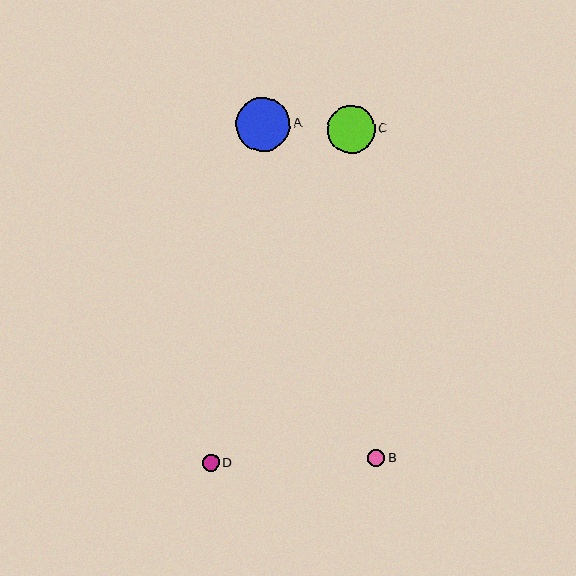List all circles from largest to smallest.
From largest to smallest: A, C, B, D.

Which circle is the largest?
Circle A is the largest with a size of approximately 54 pixels.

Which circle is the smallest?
Circle D is the smallest with a size of approximately 17 pixels.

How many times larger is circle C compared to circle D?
Circle C is approximately 2.9 times the size of circle D.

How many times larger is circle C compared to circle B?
Circle C is approximately 2.8 times the size of circle B.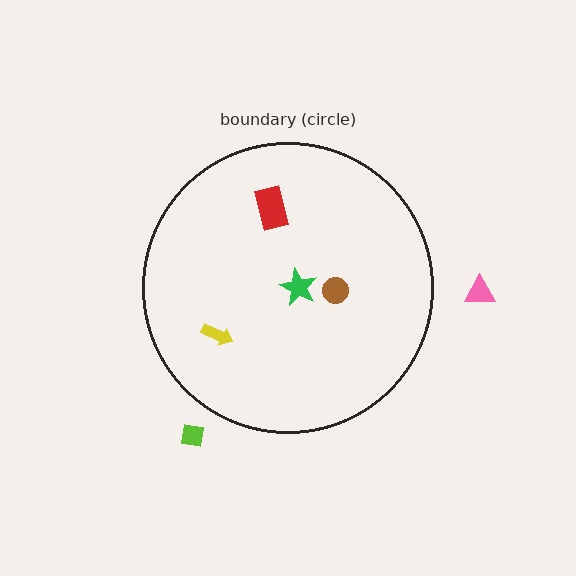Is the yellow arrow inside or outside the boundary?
Inside.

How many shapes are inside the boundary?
4 inside, 2 outside.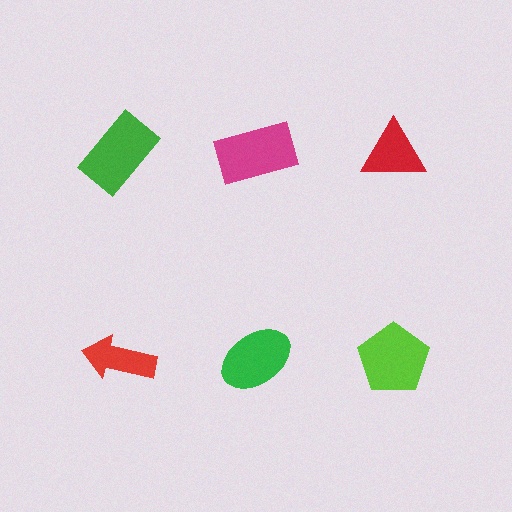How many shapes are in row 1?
3 shapes.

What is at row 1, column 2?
A magenta rectangle.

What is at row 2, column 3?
A lime pentagon.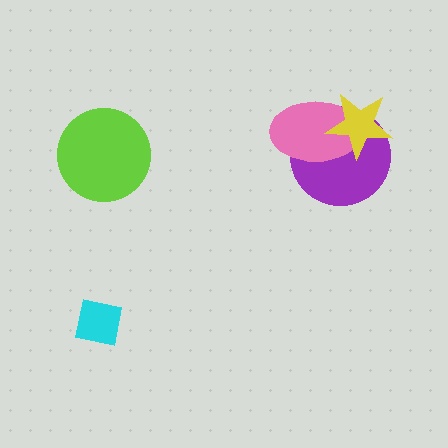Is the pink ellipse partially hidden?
Yes, it is partially covered by another shape.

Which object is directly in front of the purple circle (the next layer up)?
The pink ellipse is directly in front of the purple circle.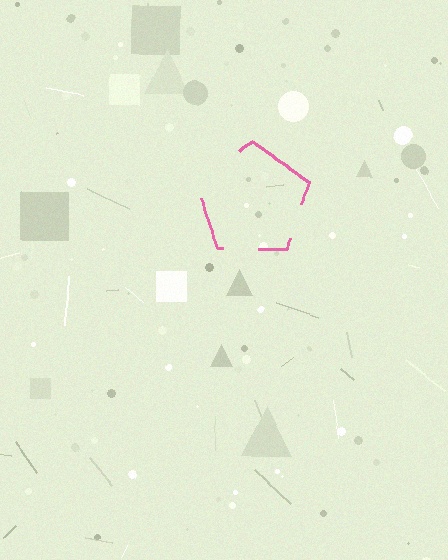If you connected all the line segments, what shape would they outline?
They would outline a pentagon.